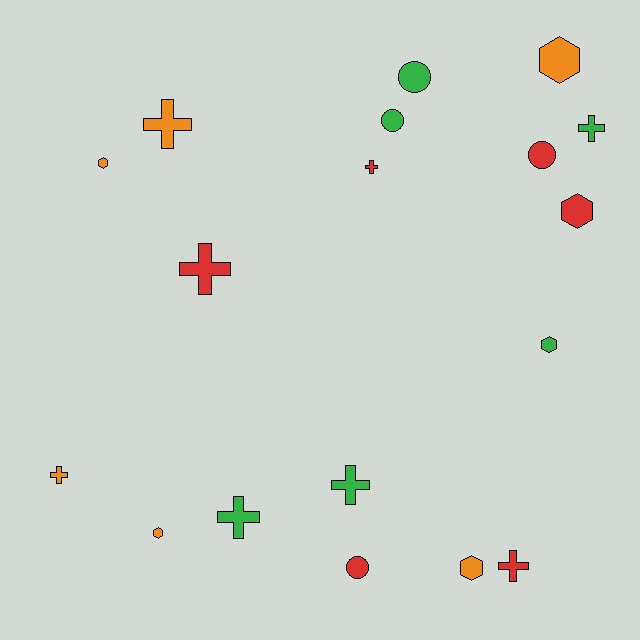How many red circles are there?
There are 2 red circles.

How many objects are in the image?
There are 18 objects.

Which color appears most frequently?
Red, with 6 objects.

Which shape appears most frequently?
Cross, with 8 objects.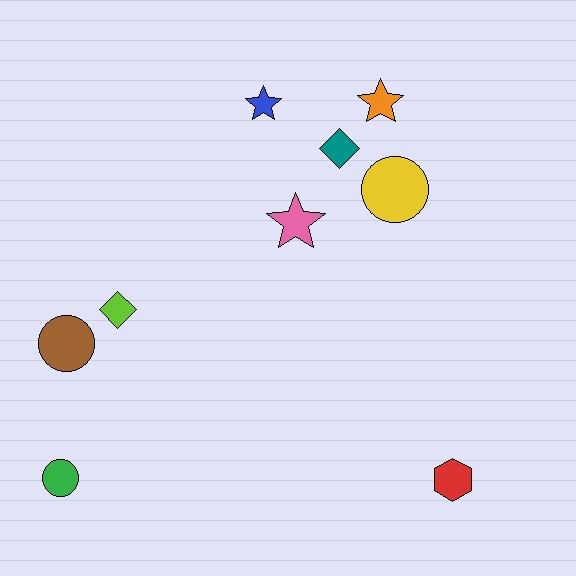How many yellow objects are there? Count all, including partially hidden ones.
There is 1 yellow object.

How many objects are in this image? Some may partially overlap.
There are 9 objects.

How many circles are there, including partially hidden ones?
There are 3 circles.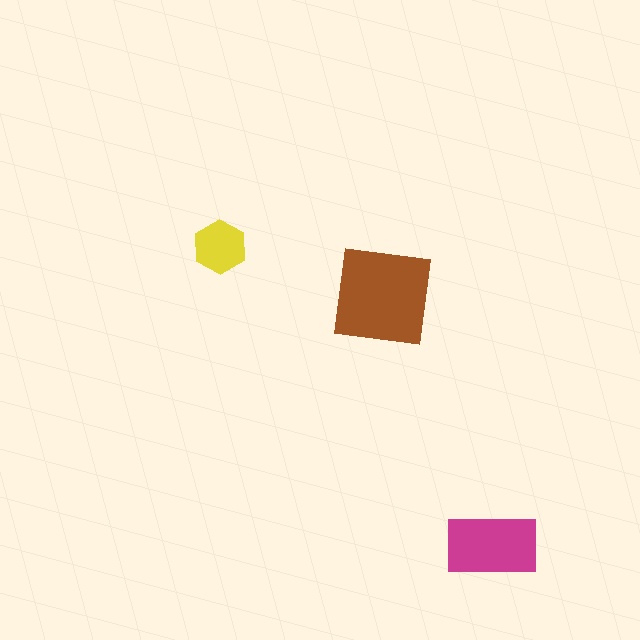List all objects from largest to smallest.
The brown square, the magenta rectangle, the yellow hexagon.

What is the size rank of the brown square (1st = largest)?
1st.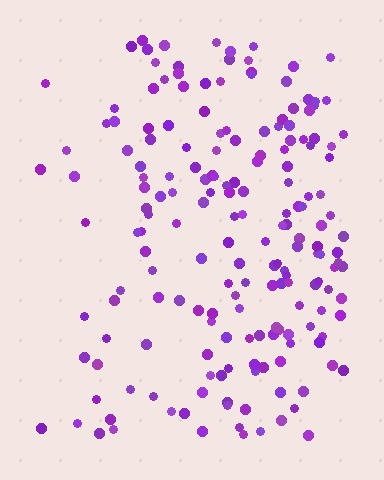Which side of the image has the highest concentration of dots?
The right.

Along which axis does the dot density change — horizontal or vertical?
Horizontal.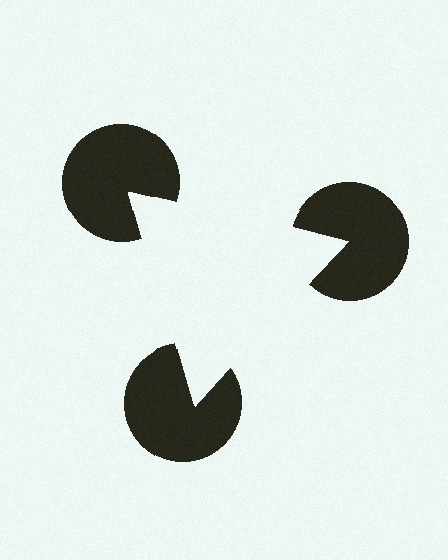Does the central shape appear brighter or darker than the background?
It typically appears slightly brighter than the background, even though no actual brightness change is drawn.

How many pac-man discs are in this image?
There are 3 — one at each vertex of the illusory triangle.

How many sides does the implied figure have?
3 sides.